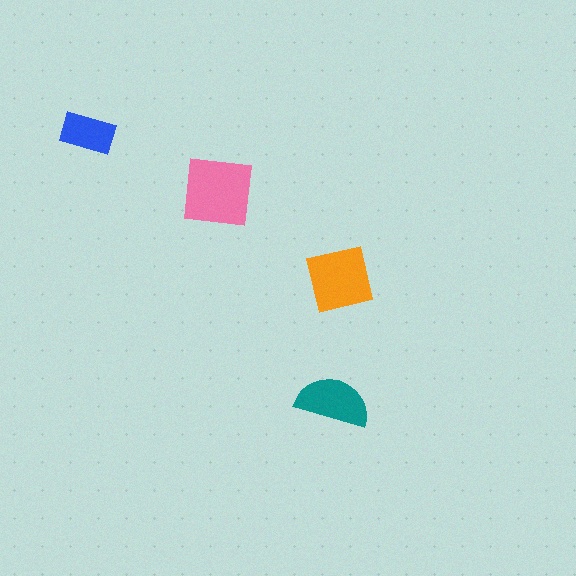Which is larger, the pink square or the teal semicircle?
The pink square.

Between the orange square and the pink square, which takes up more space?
The pink square.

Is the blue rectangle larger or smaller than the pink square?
Smaller.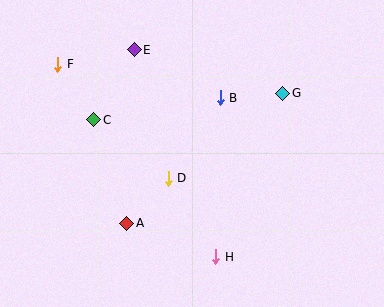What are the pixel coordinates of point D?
Point D is at (168, 178).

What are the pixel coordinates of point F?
Point F is at (58, 64).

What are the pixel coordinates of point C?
Point C is at (94, 120).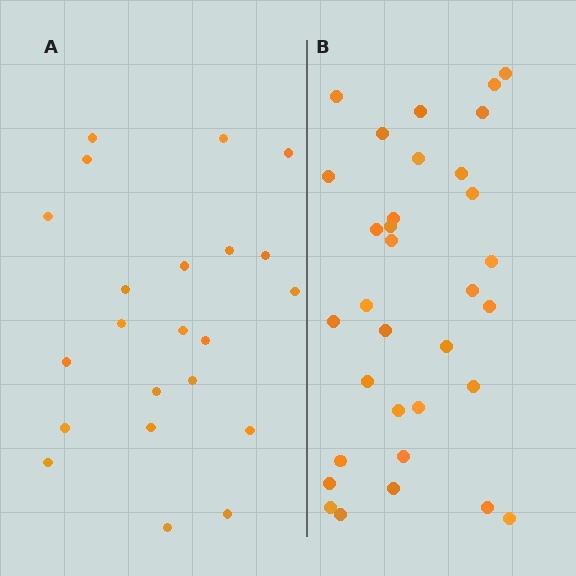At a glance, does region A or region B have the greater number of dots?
Region B (the right region) has more dots.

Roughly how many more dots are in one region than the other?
Region B has roughly 12 or so more dots than region A.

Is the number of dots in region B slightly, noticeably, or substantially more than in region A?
Region B has substantially more. The ratio is roughly 1.5 to 1.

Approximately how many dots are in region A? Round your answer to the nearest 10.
About 20 dots. (The exact count is 22, which rounds to 20.)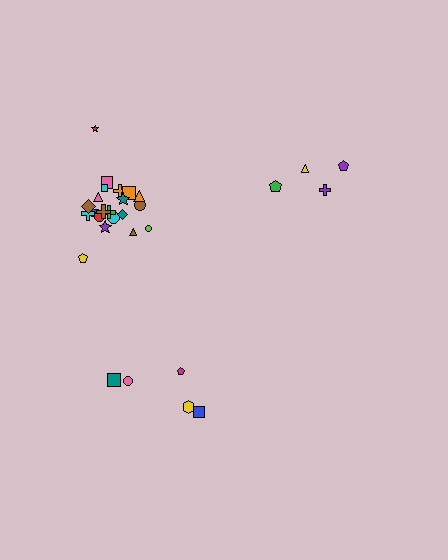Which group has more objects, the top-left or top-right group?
The top-left group.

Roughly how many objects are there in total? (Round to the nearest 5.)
Roughly 30 objects in total.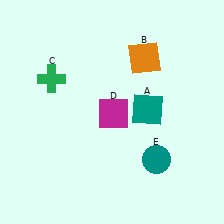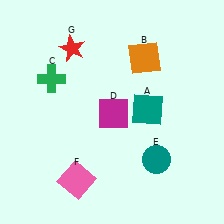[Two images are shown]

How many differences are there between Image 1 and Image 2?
There are 2 differences between the two images.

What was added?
A pink square (F), a red star (G) were added in Image 2.